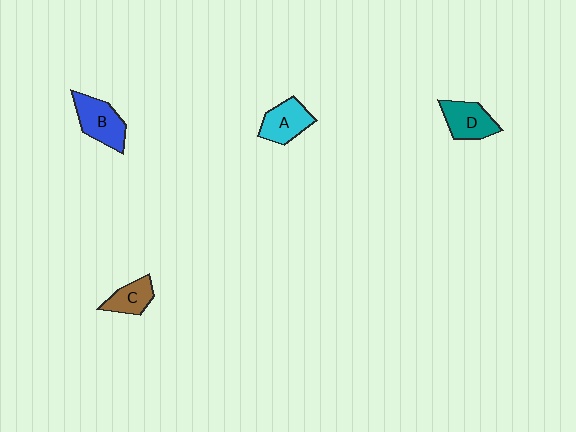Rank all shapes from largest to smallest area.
From largest to smallest: B (blue), D (teal), A (cyan), C (brown).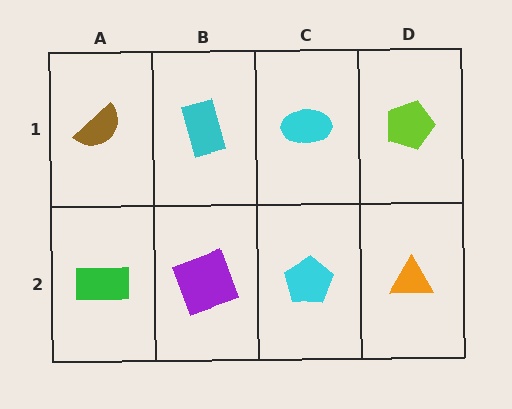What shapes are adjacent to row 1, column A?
A green rectangle (row 2, column A), a cyan rectangle (row 1, column B).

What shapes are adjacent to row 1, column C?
A cyan pentagon (row 2, column C), a cyan rectangle (row 1, column B), a lime pentagon (row 1, column D).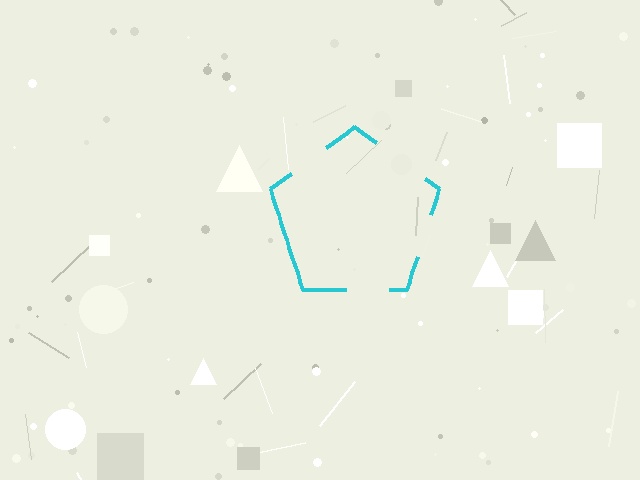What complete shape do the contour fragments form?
The contour fragments form a pentagon.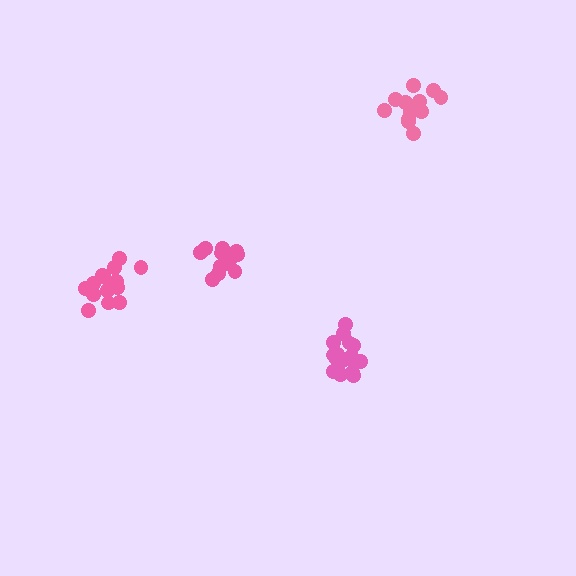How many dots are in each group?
Group 1: 12 dots, Group 2: 13 dots, Group 3: 17 dots, Group 4: 15 dots (57 total).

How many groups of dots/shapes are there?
There are 4 groups.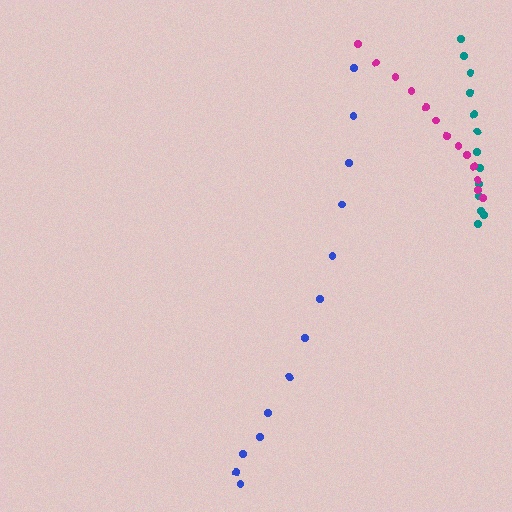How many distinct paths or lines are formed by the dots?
There are 3 distinct paths.